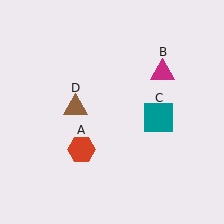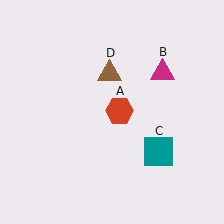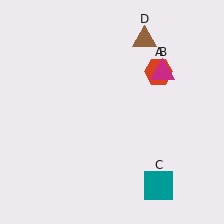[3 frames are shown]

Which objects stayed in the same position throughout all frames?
Magenta triangle (object B) remained stationary.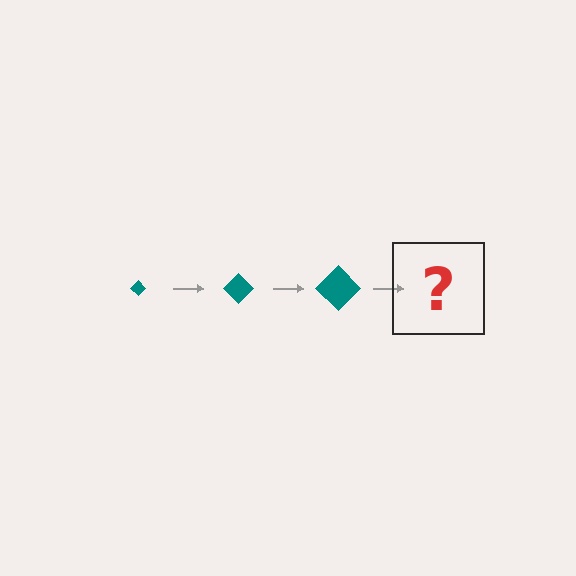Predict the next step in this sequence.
The next step is a teal diamond, larger than the previous one.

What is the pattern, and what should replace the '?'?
The pattern is that the diamond gets progressively larger each step. The '?' should be a teal diamond, larger than the previous one.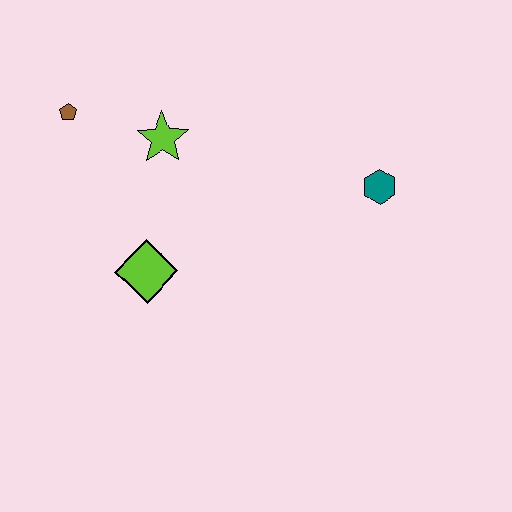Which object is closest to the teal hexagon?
The lime star is closest to the teal hexagon.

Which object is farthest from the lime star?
The teal hexagon is farthest from the lime star.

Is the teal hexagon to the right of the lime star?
Yes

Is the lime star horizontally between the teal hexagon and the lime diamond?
Yes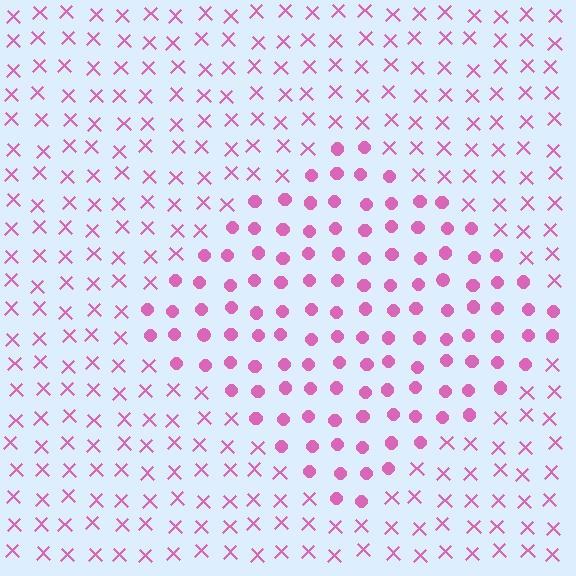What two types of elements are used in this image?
The image uses circles inside the diamond region and X marks outside it.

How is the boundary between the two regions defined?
The boundary is defined by a change in element shape: circles inside vs. X marks outside. All elements share the same color and spacing.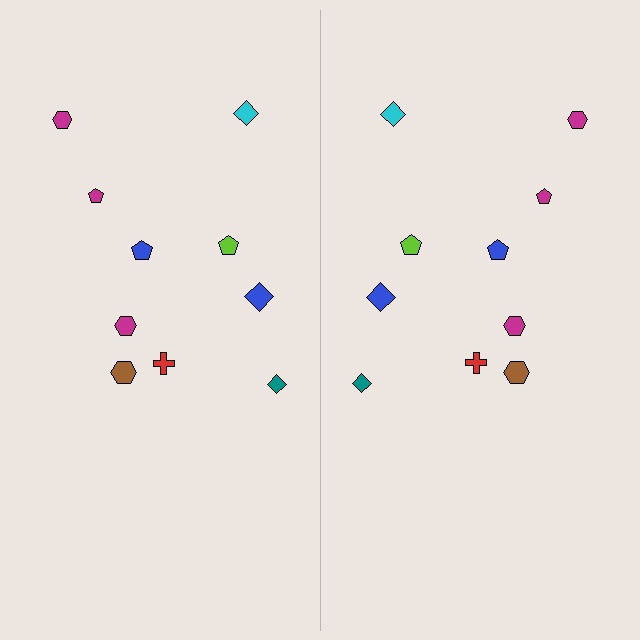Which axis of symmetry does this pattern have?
The pattern has a vertical axis of symmetry running through the center of the image.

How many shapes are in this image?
There are 20 shapes in this image.